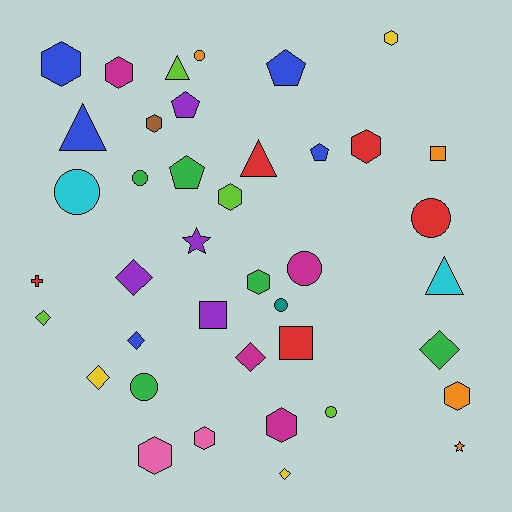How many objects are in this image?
There are 40 objects.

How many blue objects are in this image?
There are 5 blue objects.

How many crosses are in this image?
There is 1 cross.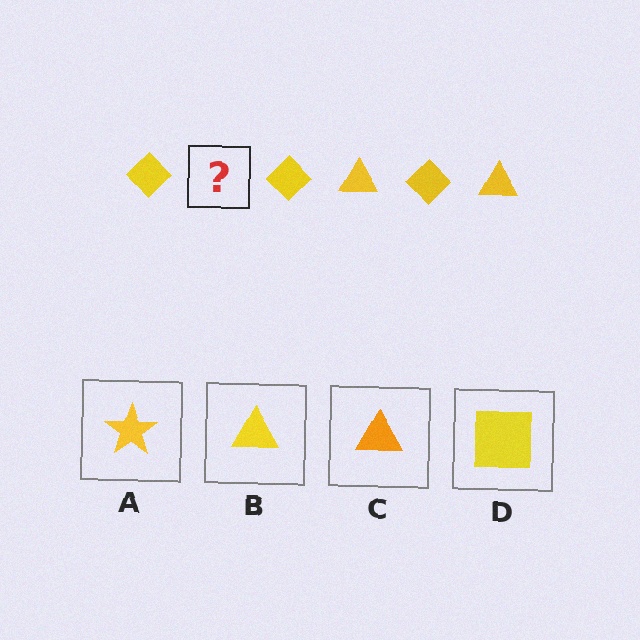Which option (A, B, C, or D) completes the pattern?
B.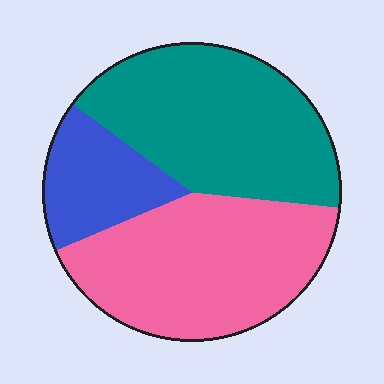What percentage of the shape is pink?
Pink covers 42% of the shape.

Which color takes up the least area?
Blue, at roughly 15%.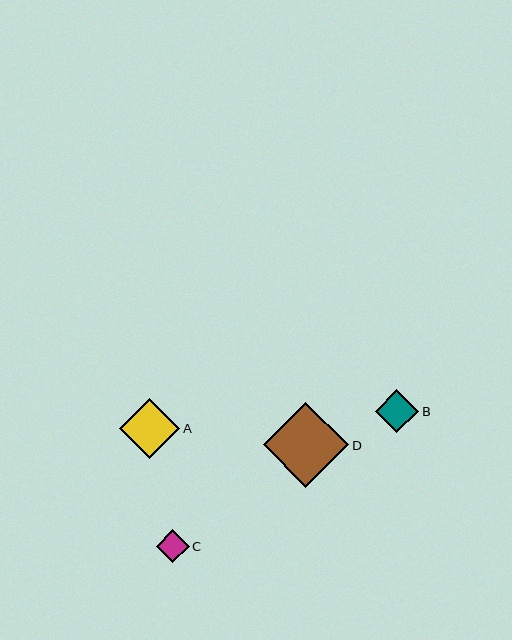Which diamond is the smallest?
Diamond C is the smallest with a size of approximately 33 pixels.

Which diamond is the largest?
Diamond D is the largest with a size of approximately 85 pixels.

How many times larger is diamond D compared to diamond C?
Diamond D is approximately 2.6 times the size of diamond C.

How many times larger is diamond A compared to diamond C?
Diamond A is approximately 1.8 times the size of diamond C.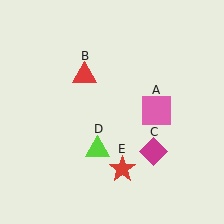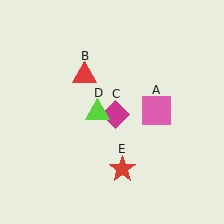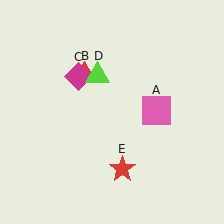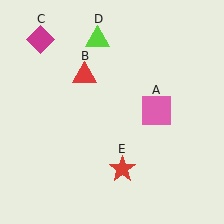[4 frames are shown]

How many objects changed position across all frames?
2 objects changed position: magenta diamond (object C), lime triangle (object D).